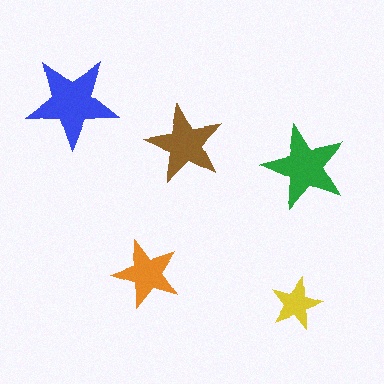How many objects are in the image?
There are 5 objects in the image.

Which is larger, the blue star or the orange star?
The blue one.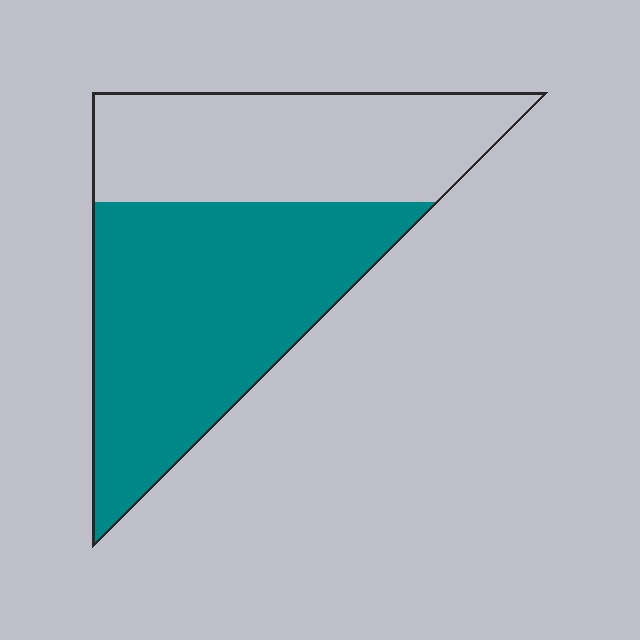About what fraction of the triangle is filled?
About three fifths (3/5).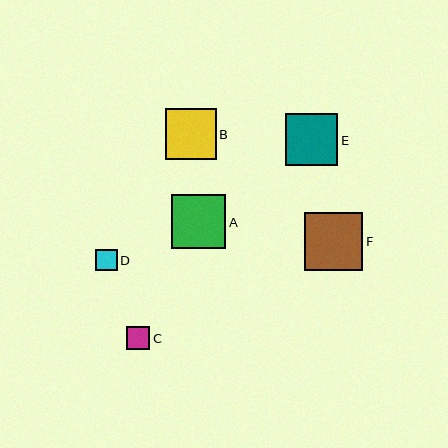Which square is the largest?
Square F is the largest with a size of approximately 58 pixels.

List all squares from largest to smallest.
From largest to smallest: F, A, E, B, C, D.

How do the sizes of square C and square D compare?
Square C and square D are approximately the same size.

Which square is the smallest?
Square D is the smallest with a size of approximately 21 pixels.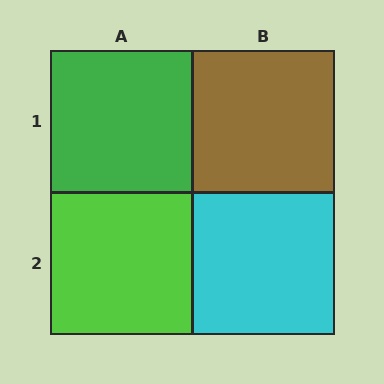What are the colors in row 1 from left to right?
Green, brown.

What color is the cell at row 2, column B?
Cyan.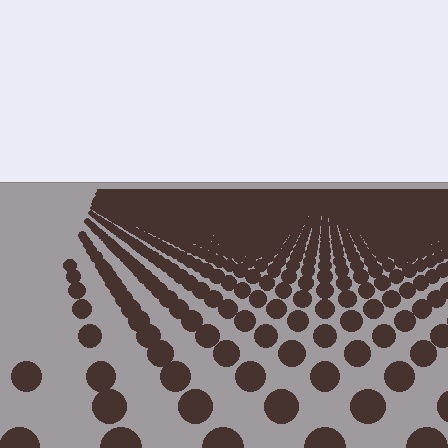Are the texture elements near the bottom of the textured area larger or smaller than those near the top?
Larger. Near the bottom, elements are closer to the viewer and appear at a bigger on-screen size.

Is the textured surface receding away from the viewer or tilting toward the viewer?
The surface is receding away from the viewer. Texture elements get smaller and denser toward the top.